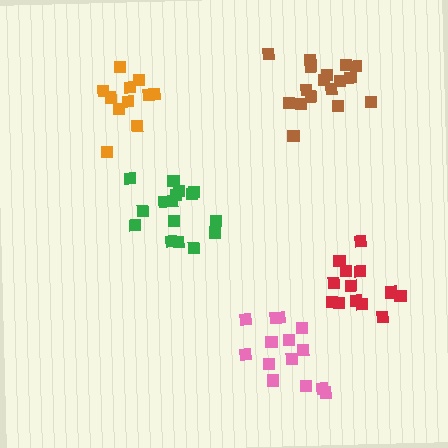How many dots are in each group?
Group 1: 15 dots, Group 2: 16 dots, Group 3: 17 dots, Group 4: 11 dots, Group 5: 13 dots (72 total).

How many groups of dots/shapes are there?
There are 5 groups.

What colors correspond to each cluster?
The clusters are colored: pink, green, brown, orange, red.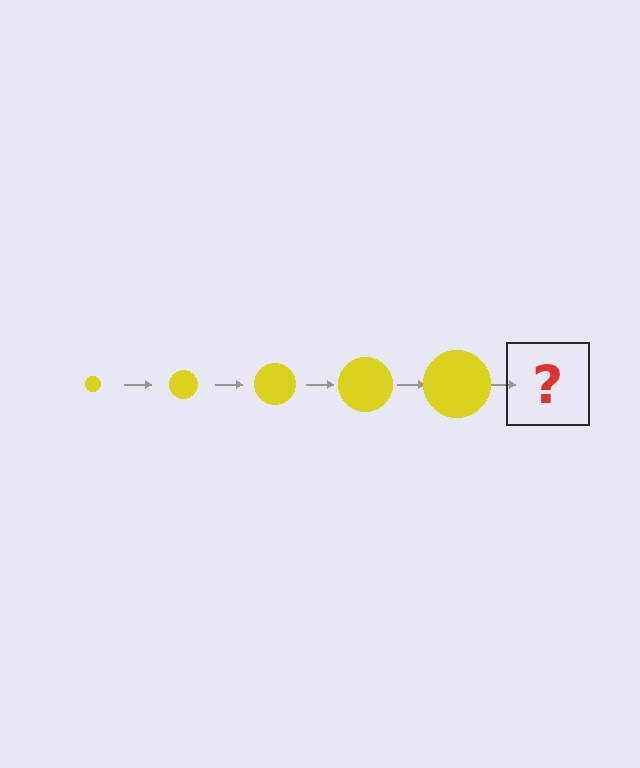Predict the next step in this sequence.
The next step is a yellow circle, larger than the previous one.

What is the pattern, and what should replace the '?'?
The pattern is that the circle gets progressively larger each step. The '?' should be a yellow circle, larger than the previous one.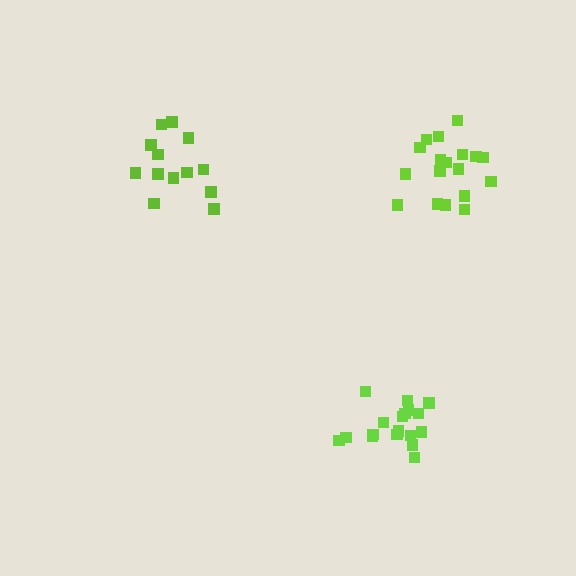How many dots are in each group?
Group 1: 18 dots, Group 2: 13 dots, Group 3: 18 dots (49 total).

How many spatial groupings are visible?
There are 3 spatial groupings.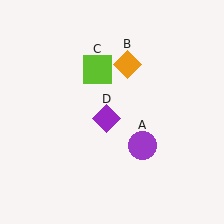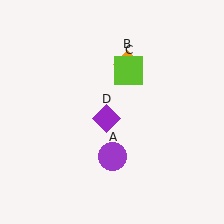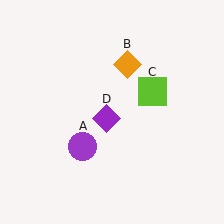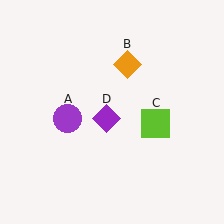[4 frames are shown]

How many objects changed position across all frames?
2 objects changed position: purple circle (object A), lime square (object C).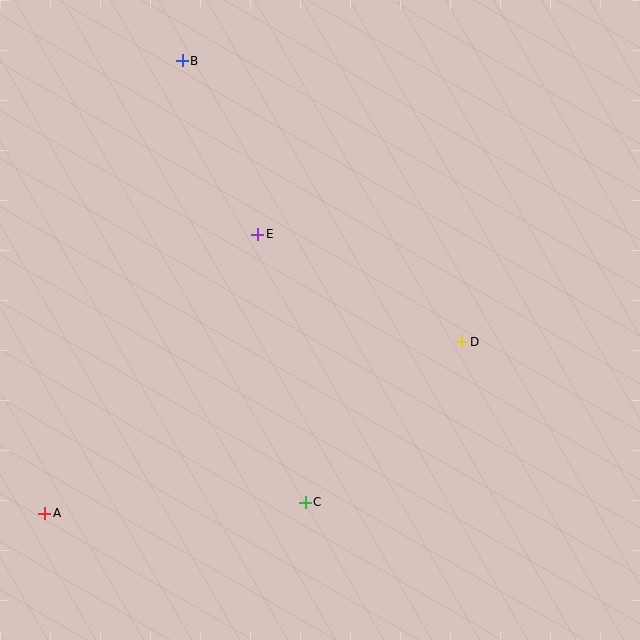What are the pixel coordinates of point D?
Point D is at (462, 342).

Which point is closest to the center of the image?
Point E at (258, 234) is closest to the center.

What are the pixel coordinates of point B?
Point B is at (182, 61).